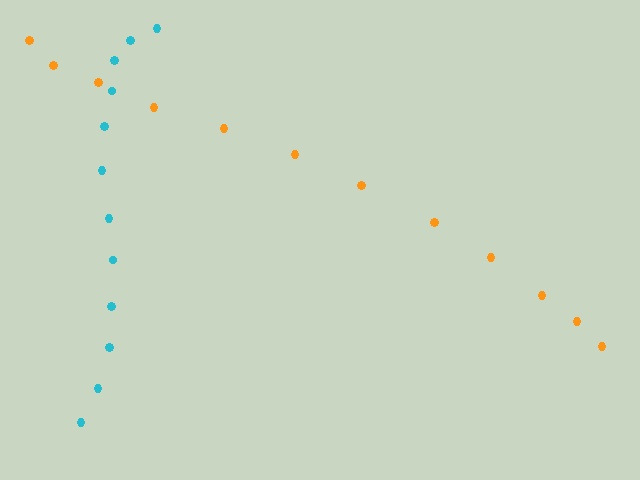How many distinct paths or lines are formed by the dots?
There are 2 distinct paths.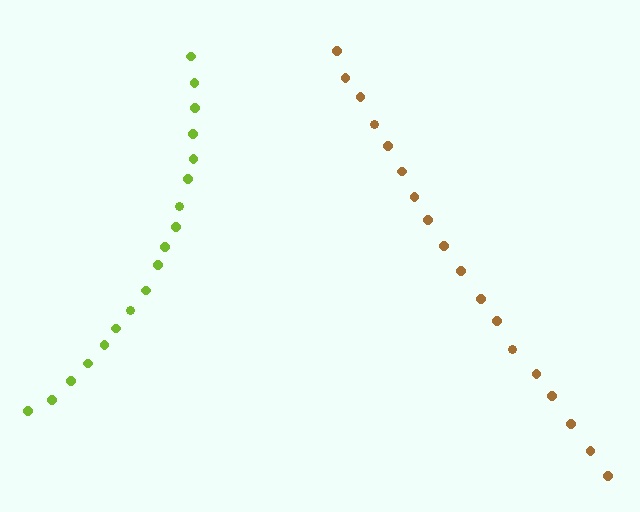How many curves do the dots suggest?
There are 2 distinct paths.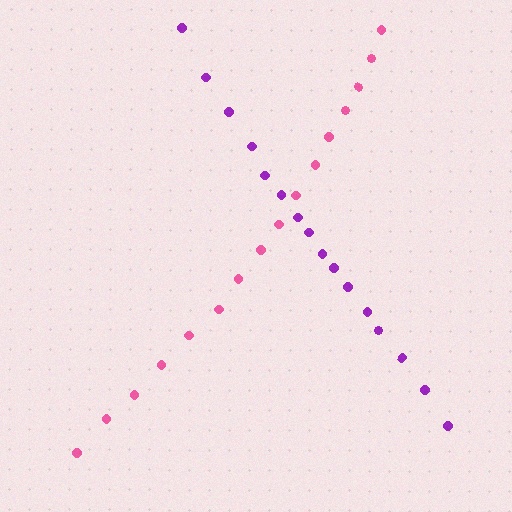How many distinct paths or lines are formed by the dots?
There are 2 distinct paths.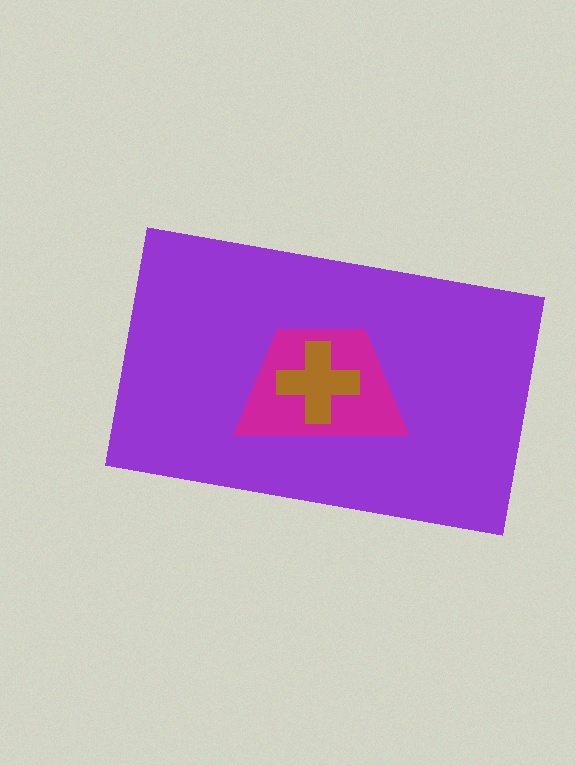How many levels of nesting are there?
3.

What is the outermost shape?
The purple rectangle.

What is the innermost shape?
The brown cross.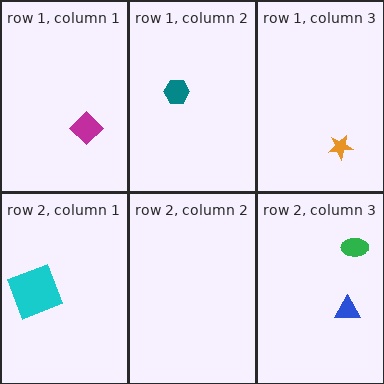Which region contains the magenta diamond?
The row 1, column 1 region.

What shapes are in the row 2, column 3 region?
The blue triangle, the green ellipse.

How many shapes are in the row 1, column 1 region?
1.